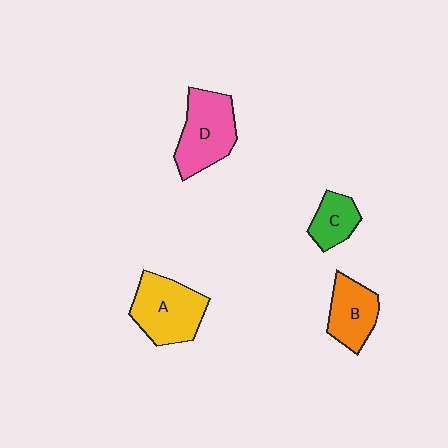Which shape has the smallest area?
Shape C (green).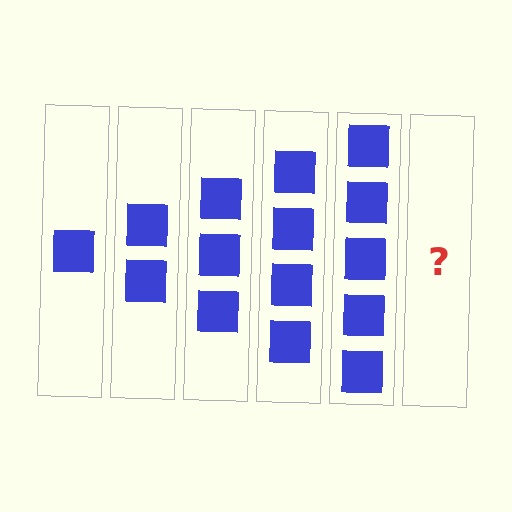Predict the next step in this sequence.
The next step is 6 squares.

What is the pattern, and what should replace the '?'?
The pattern is that each step adds one more square. The '?' should be 6 squares.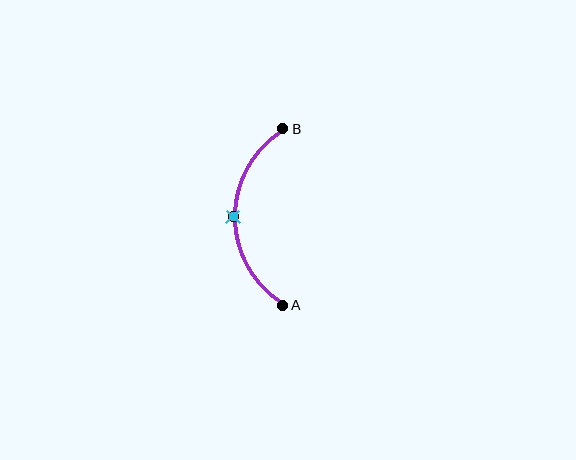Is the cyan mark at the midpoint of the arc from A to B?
Yes. The cyan mark lies on the arc at equal arc-length from both A and B — it is the arc midpoint.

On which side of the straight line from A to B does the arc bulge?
The arc bulges to the left of the straight line connecting A and B.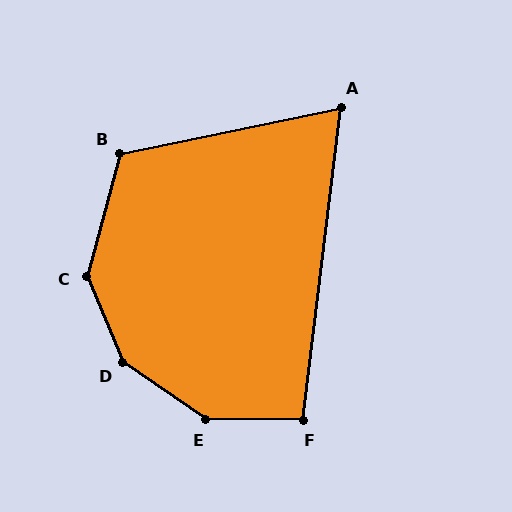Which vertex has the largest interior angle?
D, at approximately 147 degrees.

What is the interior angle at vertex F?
Approximately 96 degrees (obtuse).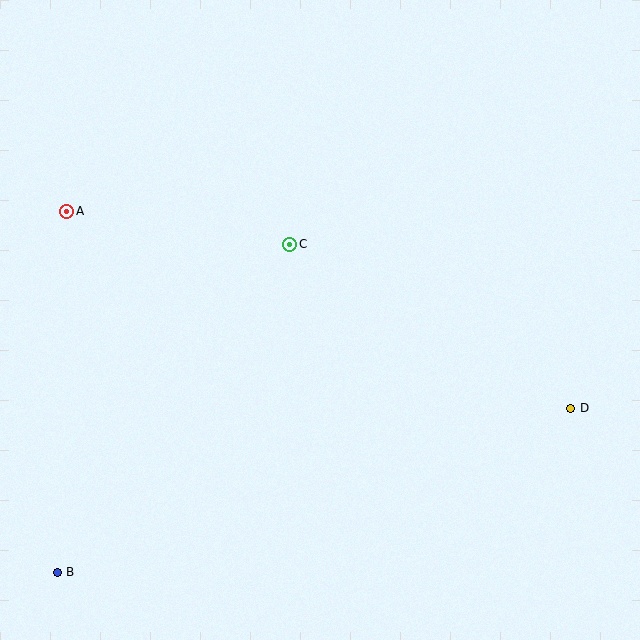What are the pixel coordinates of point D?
Point D is at (571, 408).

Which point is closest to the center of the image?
Point C at (290, 244) is closest to the center.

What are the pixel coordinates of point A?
Point A is at (67, 211).